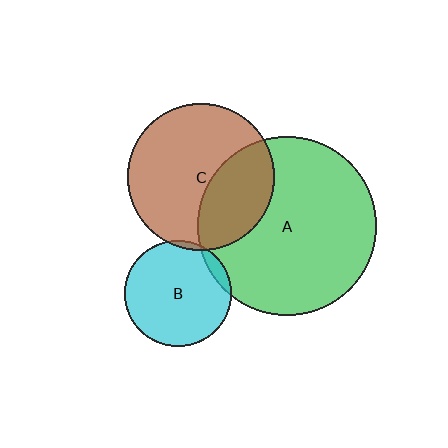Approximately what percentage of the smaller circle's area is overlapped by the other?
Approximately 35%.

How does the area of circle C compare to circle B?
Approximately 1.9 times.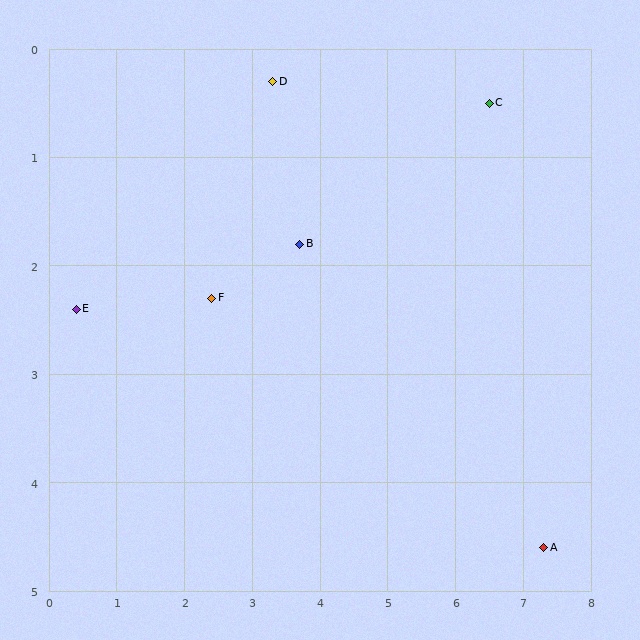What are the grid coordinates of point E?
Point E is at approximately (0.4, 2.4).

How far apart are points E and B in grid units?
Points E and B are about 3.4 grid units apart.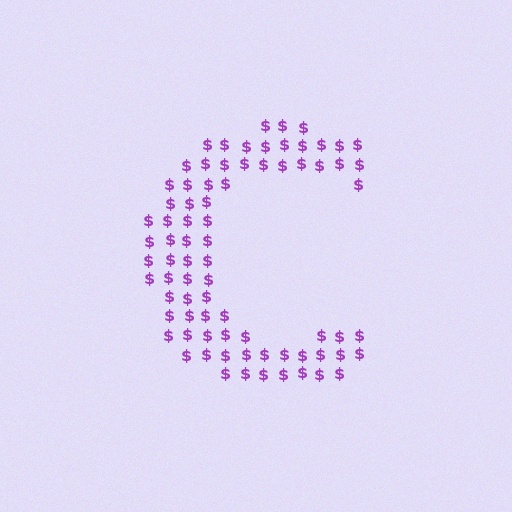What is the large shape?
The large shape is the letter C.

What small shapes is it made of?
It is made of small dollar signs.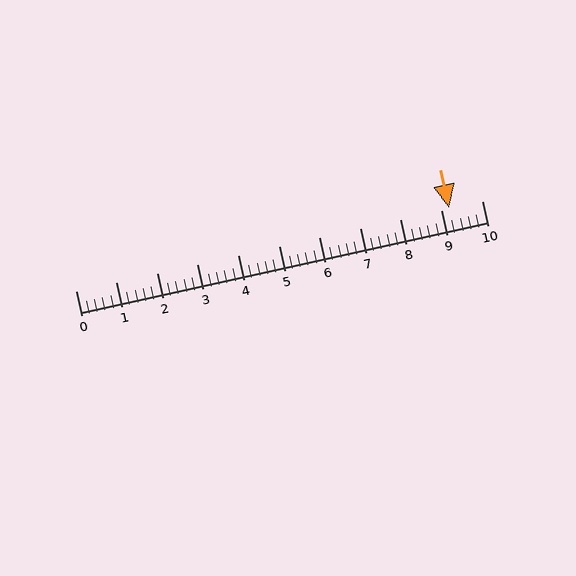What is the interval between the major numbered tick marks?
The major tick marks are spaced 1 units apart.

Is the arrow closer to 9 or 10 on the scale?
The arrow is closer to 9.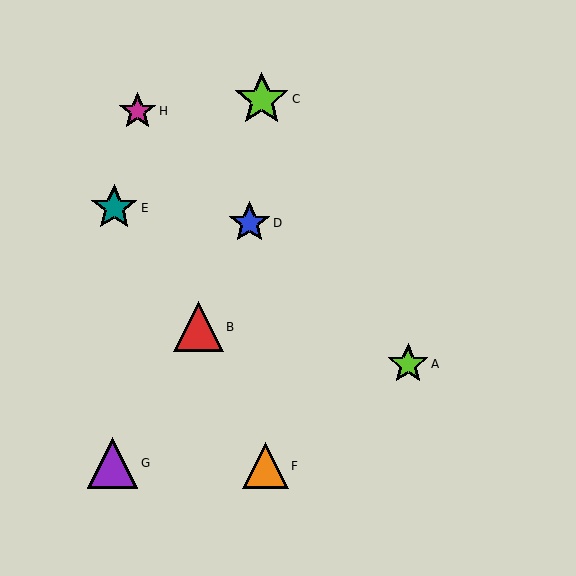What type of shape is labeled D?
Shape D is a blue star.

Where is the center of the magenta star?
The center of the magenta star is at (137, 111).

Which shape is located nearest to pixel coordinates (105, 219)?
The teal star (labeled E) at (114, 208) is nearest to that location.